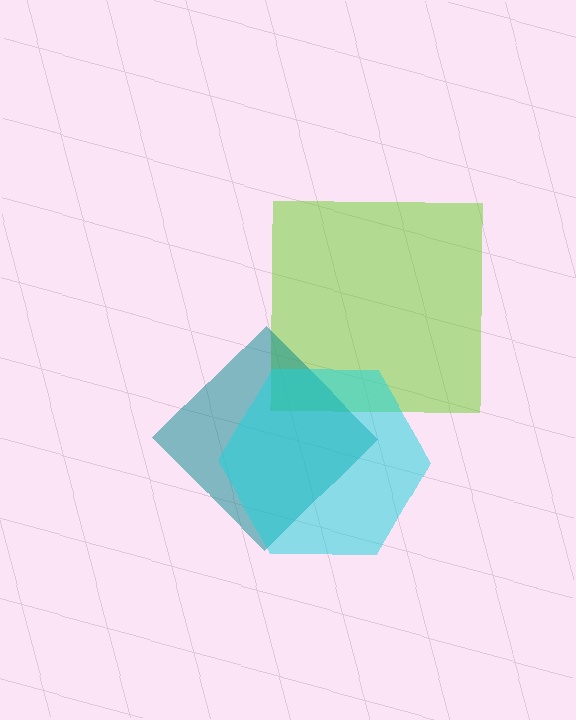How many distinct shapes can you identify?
There are 3 distinct shapes: a lime square, a teal diamond, a cyan hexagon.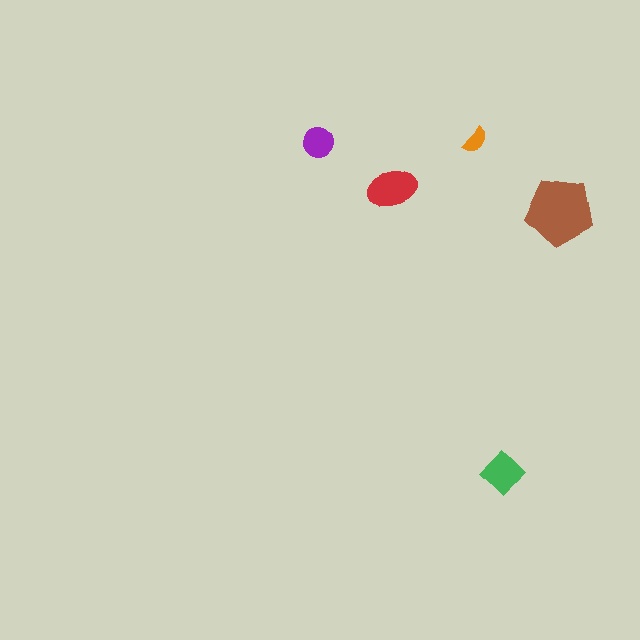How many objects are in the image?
There are 5 objects in the image.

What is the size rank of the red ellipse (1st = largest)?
2nd.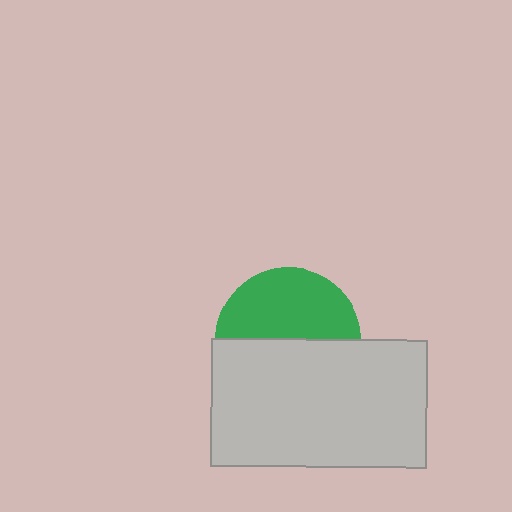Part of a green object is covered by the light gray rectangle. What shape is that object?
It is a circle.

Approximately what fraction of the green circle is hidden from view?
Roughly 52% of the green circle is hidden behind the light gray rectangle.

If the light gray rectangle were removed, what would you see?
You would see the complete green circle.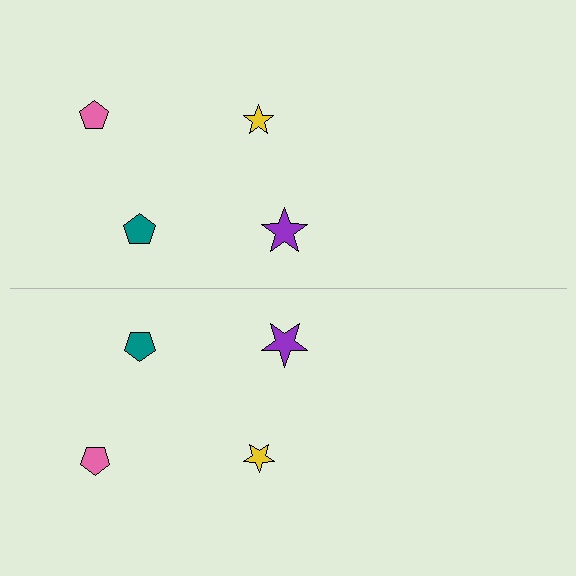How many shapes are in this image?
There are 8 shapes in this image.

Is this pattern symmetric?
Yes, this pattern has bilateral (reflection) symmetry.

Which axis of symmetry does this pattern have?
The pattern has a horizontal axis of symmetry running through the center of the image.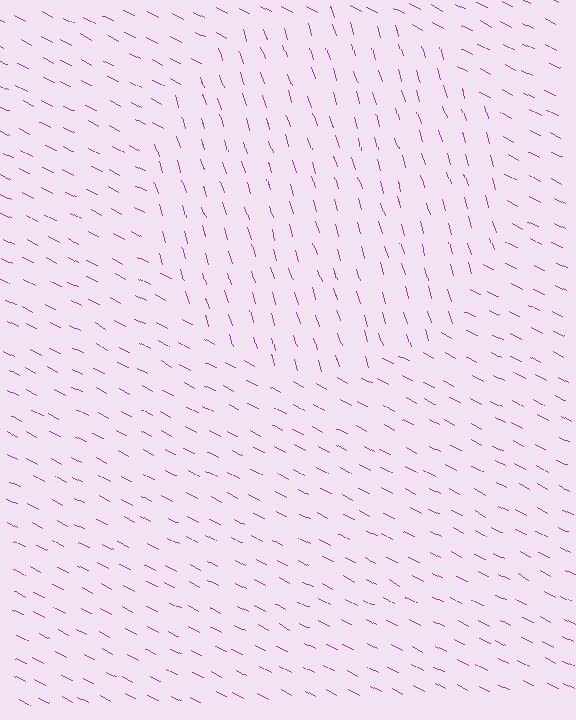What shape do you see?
I see a circle.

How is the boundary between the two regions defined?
The boundary is defined purely by a change in line orientation (approximately 45 degrees difference). All lines are the same color and thickness.